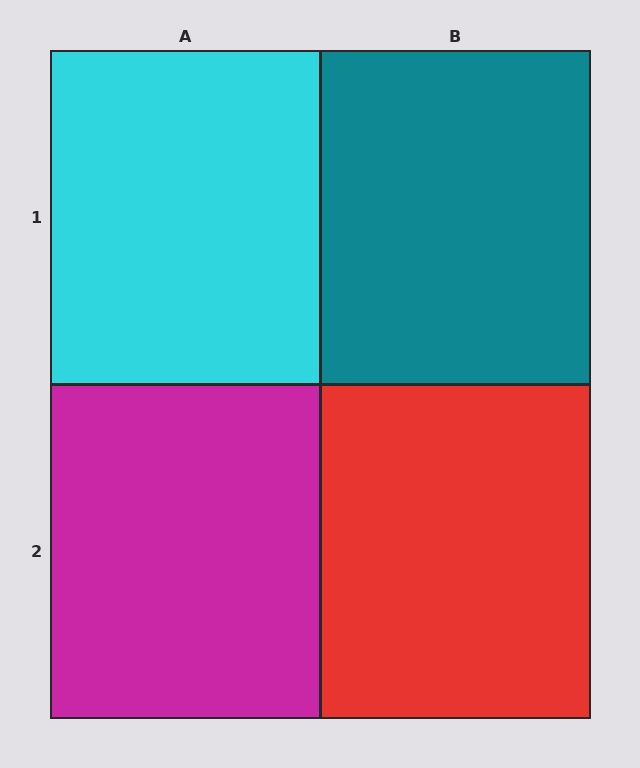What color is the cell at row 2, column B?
Red.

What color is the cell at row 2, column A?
Magenta.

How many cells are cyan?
1 cell is cyan.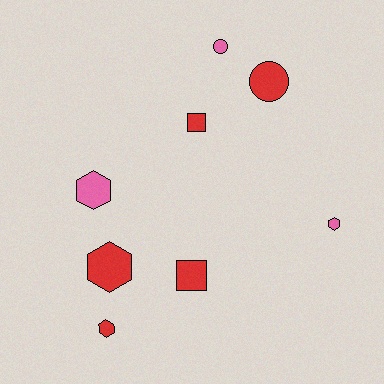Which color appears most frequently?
Red, with 5 objects.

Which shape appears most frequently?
Hexagon, with 4 objects.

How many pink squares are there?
There are no pink squares.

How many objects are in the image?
There are 8 objects.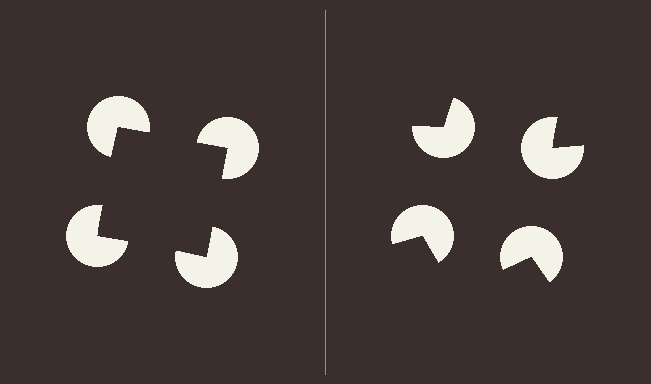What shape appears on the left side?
An illusory square.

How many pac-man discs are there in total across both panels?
8 — 4 on each side.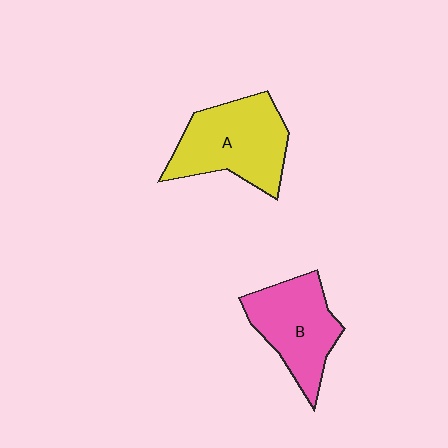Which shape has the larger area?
Shape A (yellow).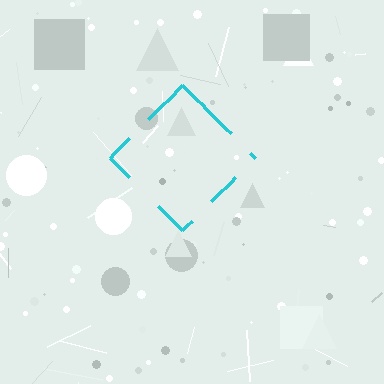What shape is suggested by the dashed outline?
The dashed outline suggests a diamond.